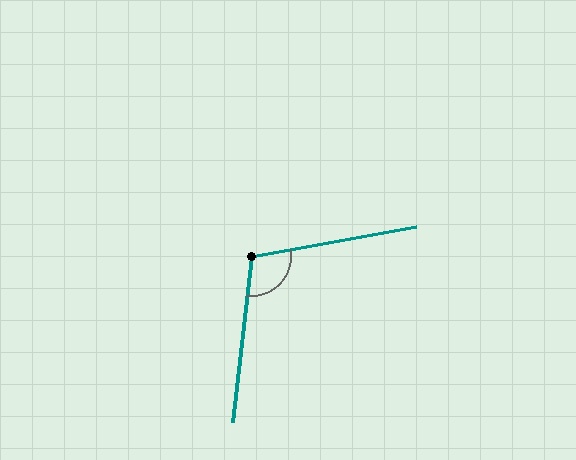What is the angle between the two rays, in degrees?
Approximately 107 degrees.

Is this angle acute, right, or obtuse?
It is obtuse.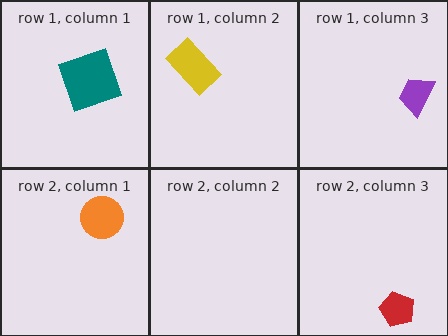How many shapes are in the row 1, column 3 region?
1.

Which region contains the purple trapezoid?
The row 1, column 3 region.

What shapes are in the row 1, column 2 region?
The yellow rectangle.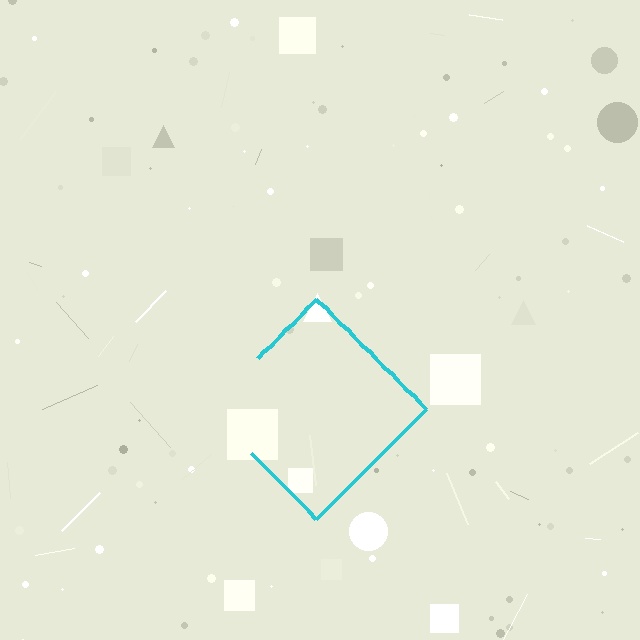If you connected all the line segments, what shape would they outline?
They would outline a diamond.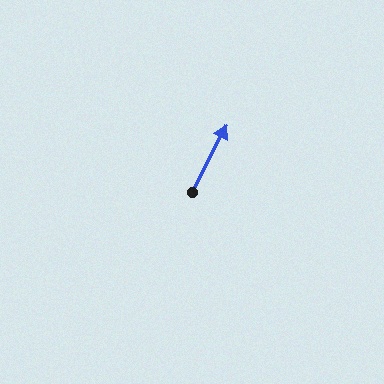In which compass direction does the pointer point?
Northeast.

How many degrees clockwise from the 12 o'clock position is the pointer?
Approximately 27 degrees.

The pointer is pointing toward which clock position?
Roughly 1 o'clock.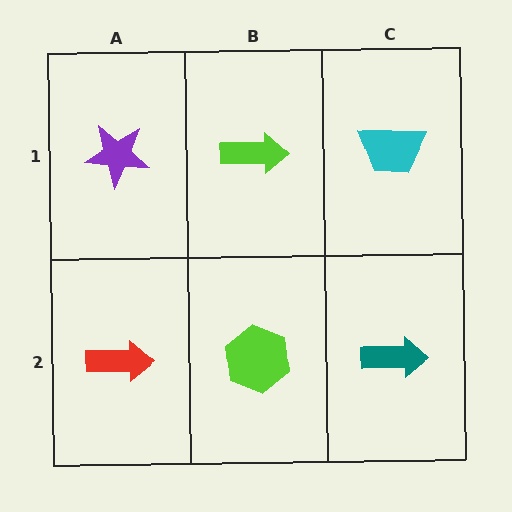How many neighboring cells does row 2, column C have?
2.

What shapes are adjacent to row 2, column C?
A cyan trapezoid (row 1, column C), a lime hexagon (row 2, column B).